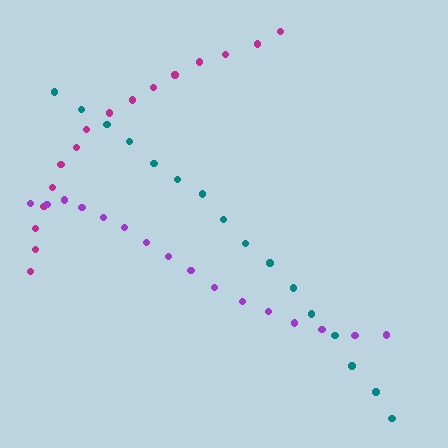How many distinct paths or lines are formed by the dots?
There are 3 distinct paths.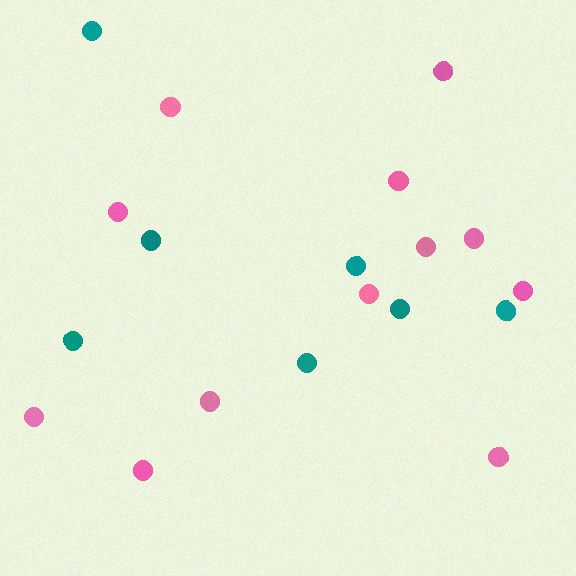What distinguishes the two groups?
There are 2 groups: one group of teal circles (7) and one group of pink circles (12).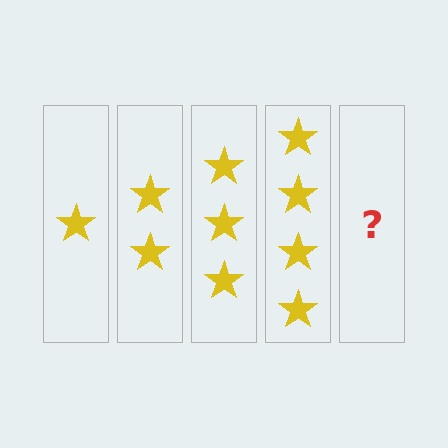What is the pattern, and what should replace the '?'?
The pattern is that each step adds one more star. The '?' should be 5 stars.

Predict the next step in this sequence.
The next step is 5 stars.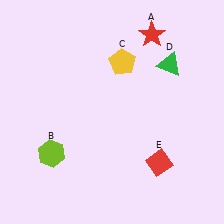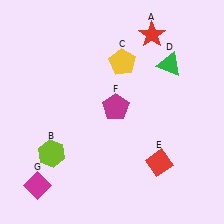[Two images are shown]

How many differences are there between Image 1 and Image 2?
There are 2 differences between the two images.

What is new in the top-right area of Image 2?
A magenta pentagon (F) was added in the top-right area of Image 2.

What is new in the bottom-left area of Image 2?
A magenta diamond (G) was added in the bottom-left area of Image 2.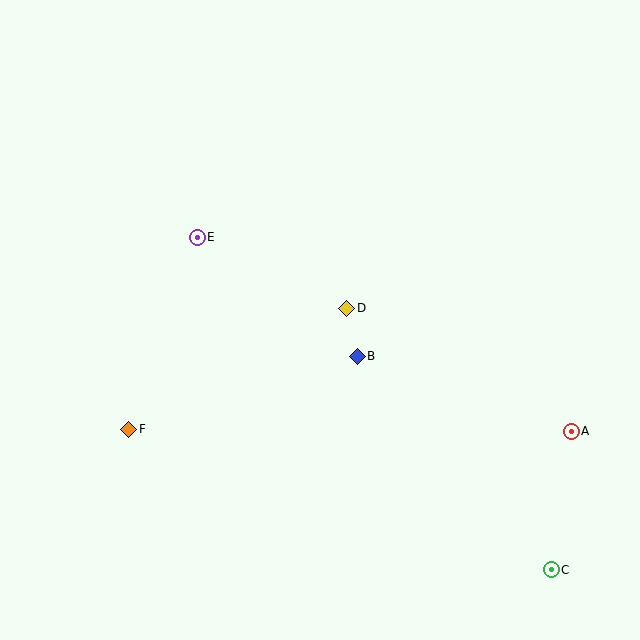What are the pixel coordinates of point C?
Point C is at (551, 570).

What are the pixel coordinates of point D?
Point D is at (347, 308).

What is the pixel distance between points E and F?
The distance between E and F is 204 pixels.